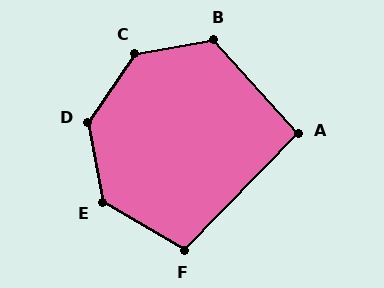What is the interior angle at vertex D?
Approximately 135 degrees (obtuse).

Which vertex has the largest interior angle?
C, at approximately 135 degrees.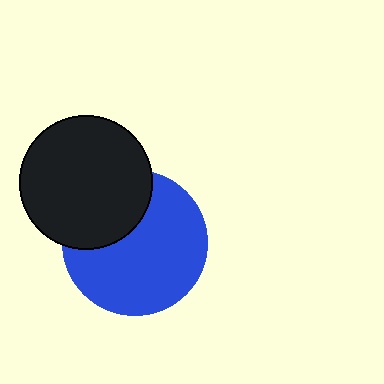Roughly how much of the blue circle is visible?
Most of it is visible (roughly 69%).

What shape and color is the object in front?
The object in front is a black circle.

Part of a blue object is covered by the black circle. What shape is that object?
It is a circle.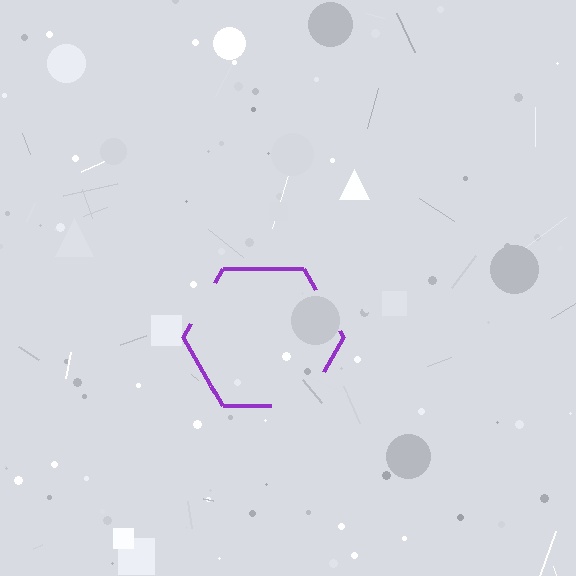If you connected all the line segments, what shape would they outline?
They would outline a hexagon.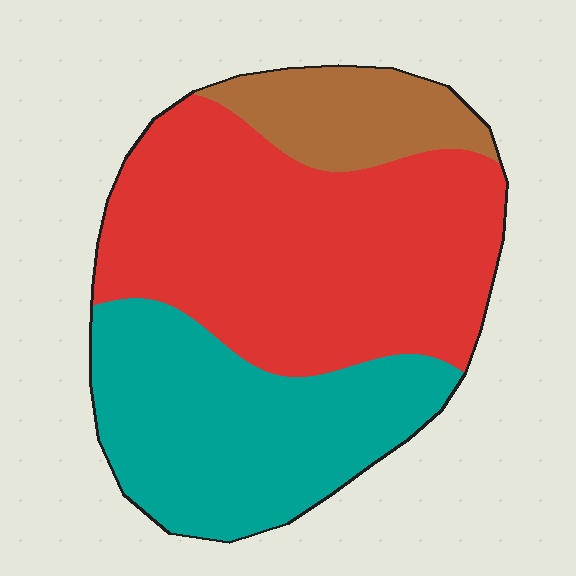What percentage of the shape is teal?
Teal covers around 35% of the shape.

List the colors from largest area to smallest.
From largest to smallest: red, teal, brown.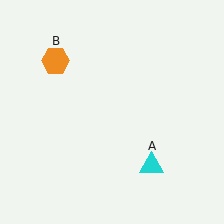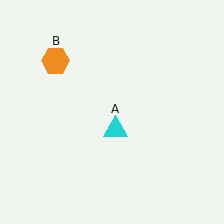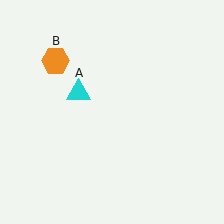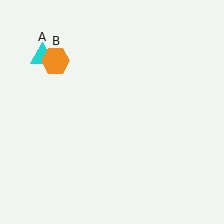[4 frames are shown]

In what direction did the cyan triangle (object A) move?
The cyan triangle (object A) moved up and to the left.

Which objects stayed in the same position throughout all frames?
Orange hexagon (object B) remained stationary.